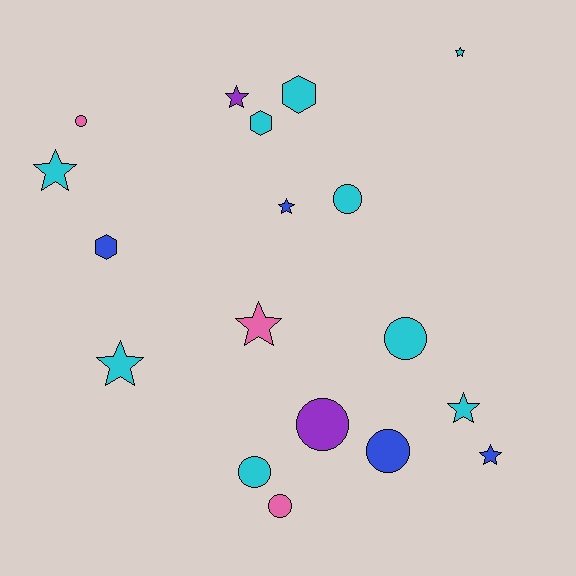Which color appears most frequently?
Cyan, with 9 objects.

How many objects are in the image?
There are 18 objects.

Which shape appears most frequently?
Star, with 8 objects.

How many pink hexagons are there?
There are no pink hexagons.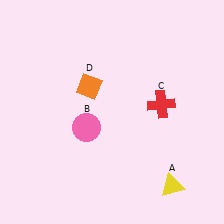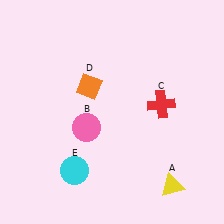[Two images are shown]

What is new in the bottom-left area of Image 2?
A cyan circle (E) was added in the bottom-left area of Image 2.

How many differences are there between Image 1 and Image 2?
There is 1 difference between the two images.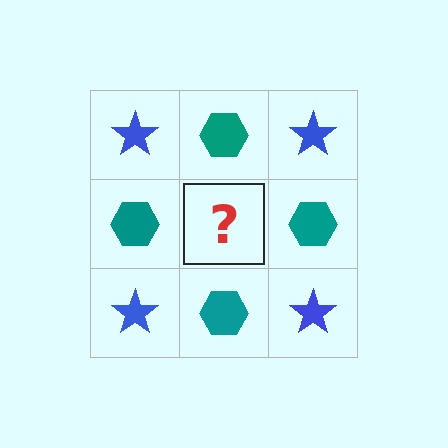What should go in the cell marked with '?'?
The missing cell should contain a blue star.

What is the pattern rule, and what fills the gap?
The rule is that it alternates blue star and teal hexagon in a checkerboard pattern. The gap should be filled with a blue star.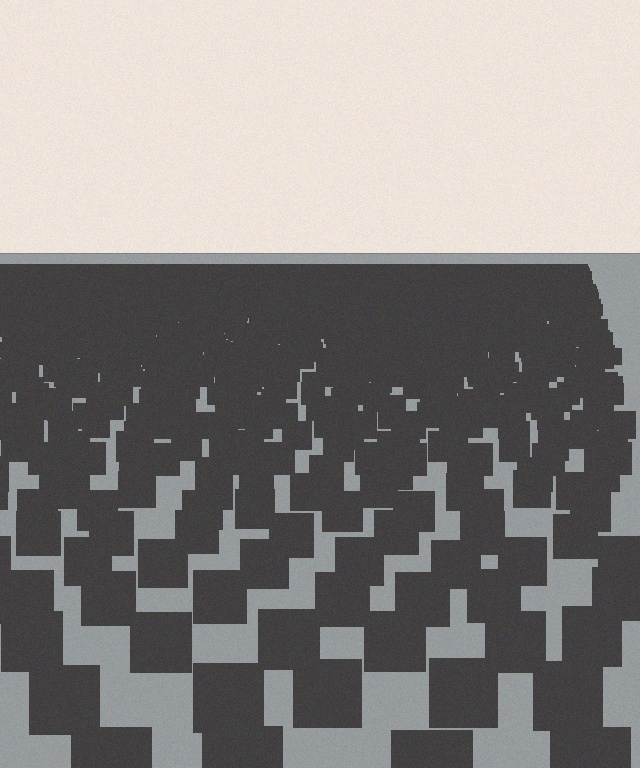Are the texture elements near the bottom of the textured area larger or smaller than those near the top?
Larger. Near the bottom, elements are closer to the viewer and appear at a bigger on-screen size.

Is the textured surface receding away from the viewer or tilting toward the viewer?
The surface is receding away from the viewer. Texture elements get smaller and denser toward the top.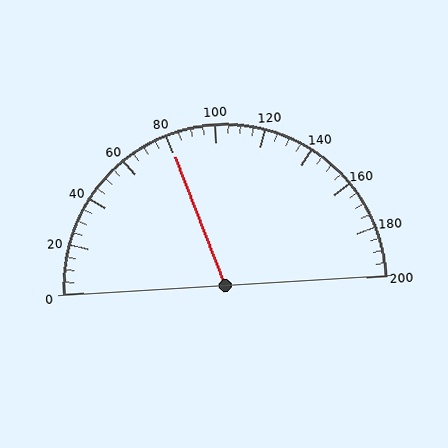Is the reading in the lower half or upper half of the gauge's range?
The reading is in the lower half of the range (0 to 200).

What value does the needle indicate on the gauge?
The needle indicates approximately 80.